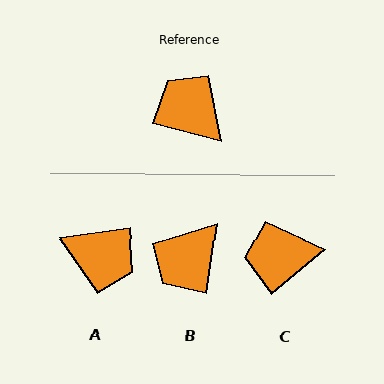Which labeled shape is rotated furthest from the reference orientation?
A, about 157 degrees away.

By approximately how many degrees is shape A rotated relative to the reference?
Approximately 157 degrees clockwise.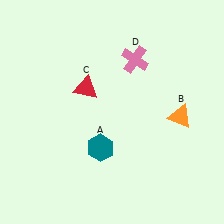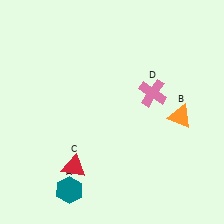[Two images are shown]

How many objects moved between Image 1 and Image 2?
3 objects moved between the two images.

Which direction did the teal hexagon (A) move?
The teal hexagon (A) moved down.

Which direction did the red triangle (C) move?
The red triangle (C) moved down.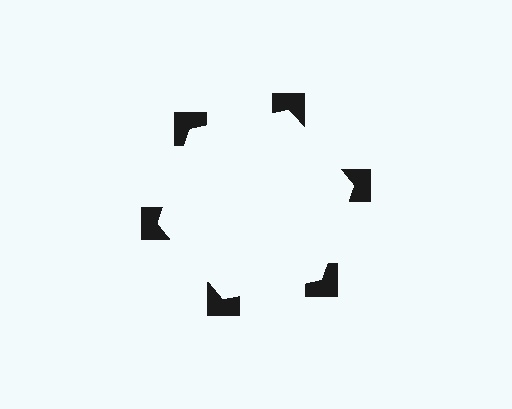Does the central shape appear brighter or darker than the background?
It typically appears slightly brighter than the background, even though no actual brightness change is drawn.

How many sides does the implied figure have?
6 sides.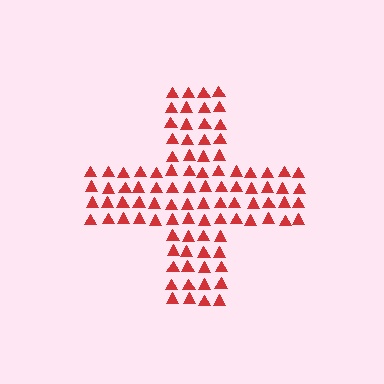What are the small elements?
The small elements are triangles.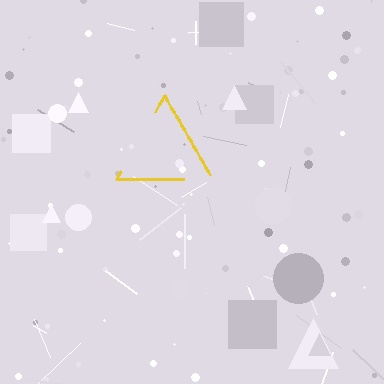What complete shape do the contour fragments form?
The contour fragments form a triangle.